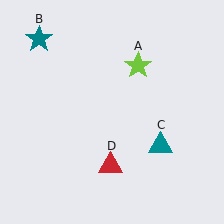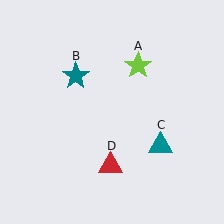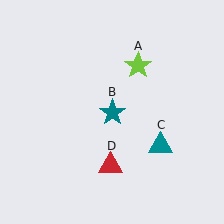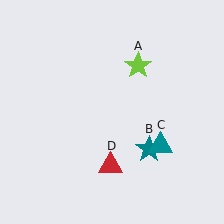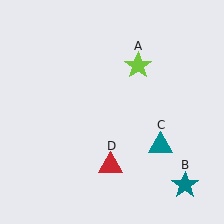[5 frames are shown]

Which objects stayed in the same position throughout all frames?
Lime star (object A) and teal triangle (object C) and red triangle (object D) remained stationary.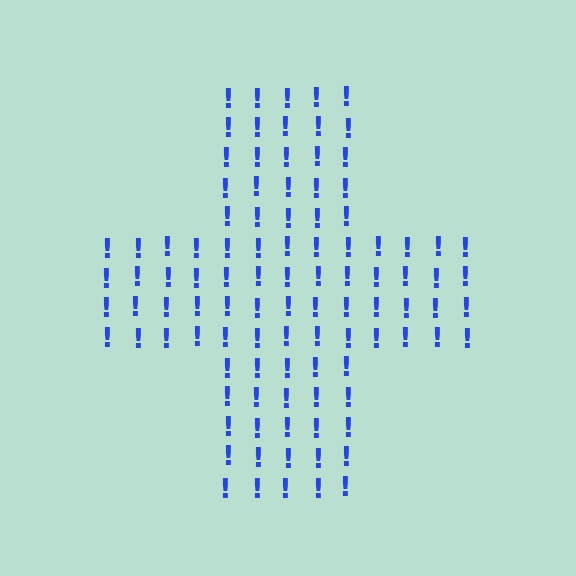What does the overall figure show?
The overall figure shows a cross.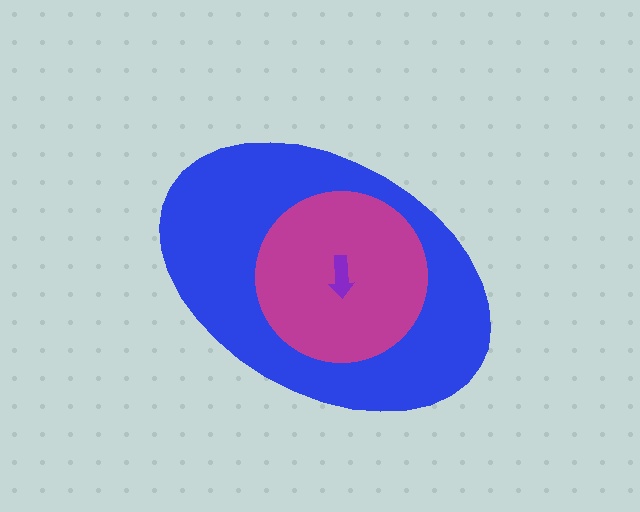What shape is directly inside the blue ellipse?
The magenta circle.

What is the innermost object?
The purple arrow.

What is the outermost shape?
The blue ellipse.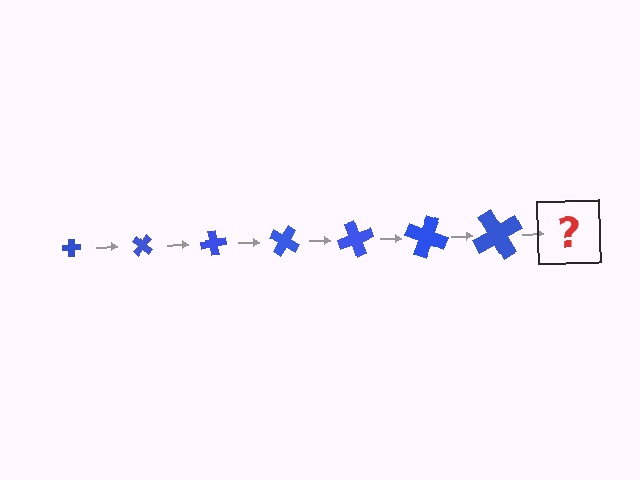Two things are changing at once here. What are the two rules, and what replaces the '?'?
The two rules are that the cross grows larger each step and it rotates 40 degrees each step. The '?' should be a cross, larger than the previous one and rotated 280 degrees from the start.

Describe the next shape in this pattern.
It should be a cross, larger than the previous one and rotated 280 degrees from the start.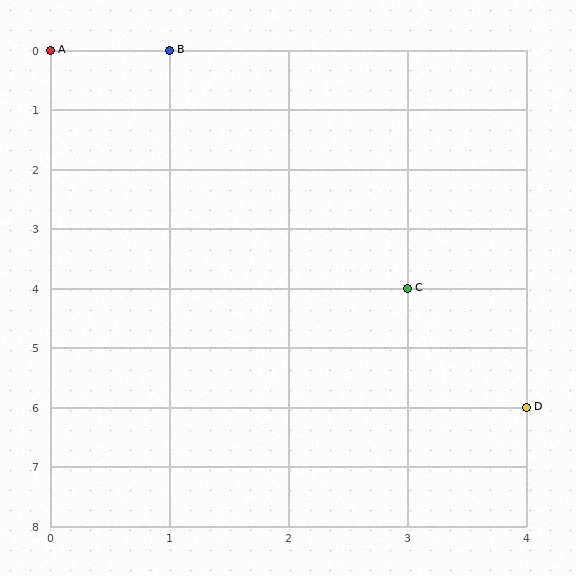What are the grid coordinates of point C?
Point C is at grid coordinates (3, 4).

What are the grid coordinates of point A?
Point A is at grid coordinates (0, 0).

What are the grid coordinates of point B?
Point B is at grid coordinates (1, 0).